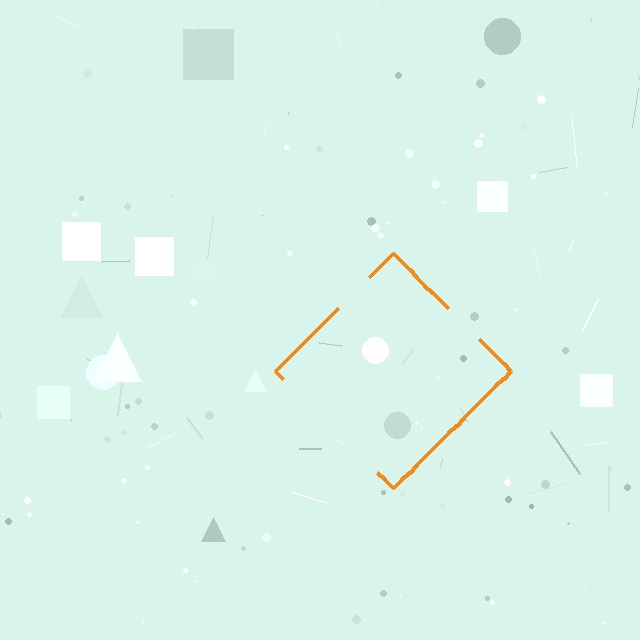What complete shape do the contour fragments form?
The contour fragments form a diamond.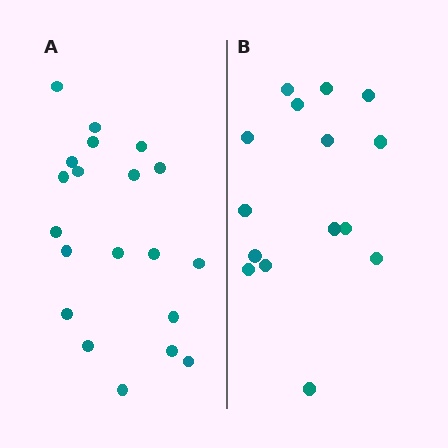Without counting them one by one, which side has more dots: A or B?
Region A (the left region) has more dots.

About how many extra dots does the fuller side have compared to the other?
Region A has about 5 more dots than region B.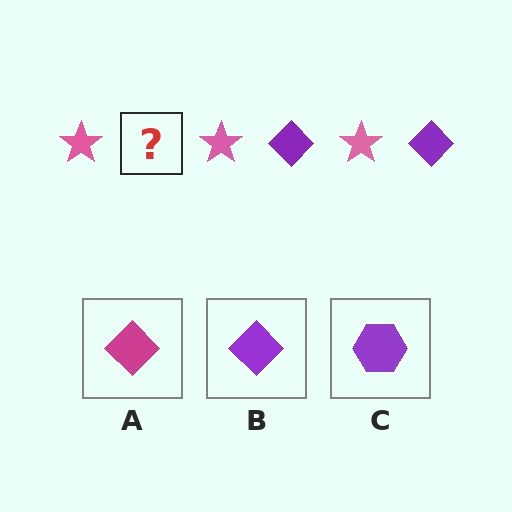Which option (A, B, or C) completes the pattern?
B.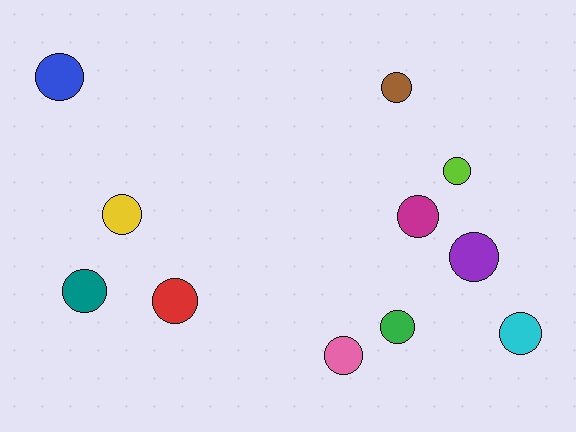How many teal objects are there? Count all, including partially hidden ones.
There is 1 teal object.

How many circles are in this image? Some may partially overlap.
There are 11 circles.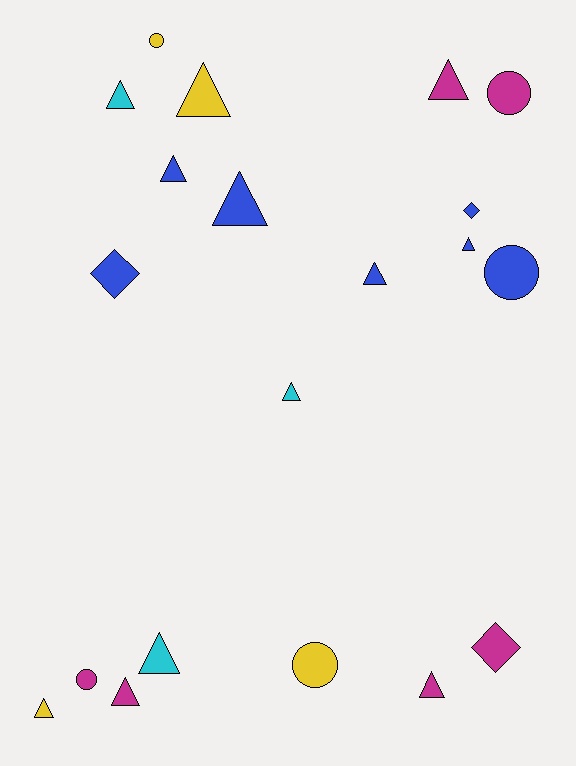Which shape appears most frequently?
Triangle, with 12 objects.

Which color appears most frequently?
Blue, with 7 objects.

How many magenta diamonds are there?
There is 1 magenta diamond.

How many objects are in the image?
There are 20 objects.